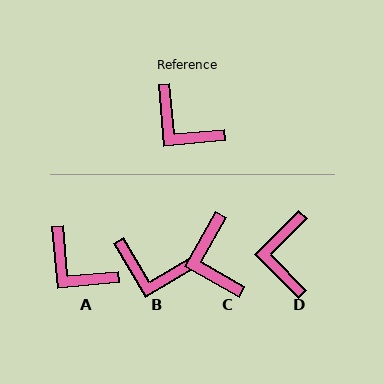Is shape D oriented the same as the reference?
No, it is off by about 51 degrees.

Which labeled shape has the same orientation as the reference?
A.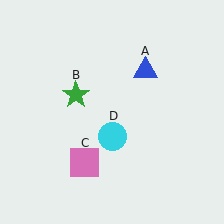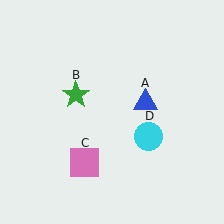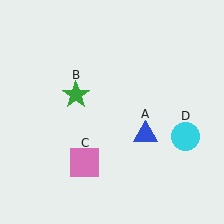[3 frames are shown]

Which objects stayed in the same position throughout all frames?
Green star (object B) and pink square (object C) remained stationary.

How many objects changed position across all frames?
2 objects changed position: blue triangle (object A), cyan circle (object D).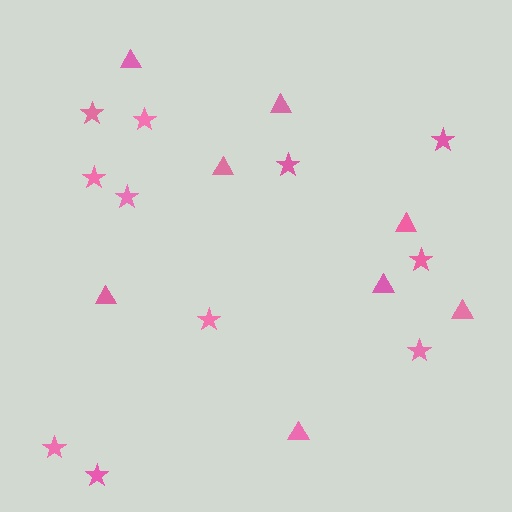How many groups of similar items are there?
There are 2 groups: one group of stars (11) and one group of triangles (8).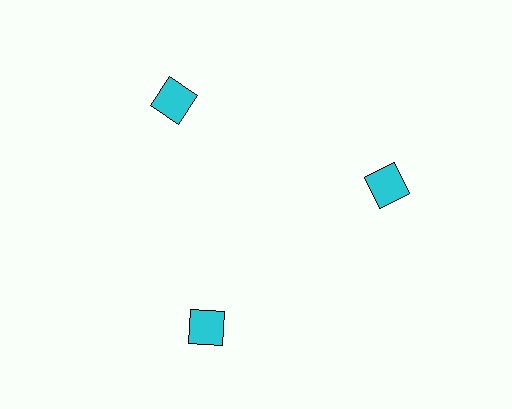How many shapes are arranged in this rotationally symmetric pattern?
There are 3 shapes, arranged in 3 groups of 1.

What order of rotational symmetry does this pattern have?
This pattern has 3-fold rotational symmetry.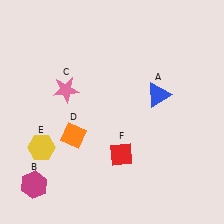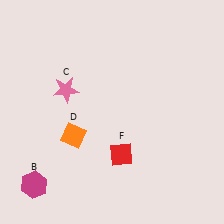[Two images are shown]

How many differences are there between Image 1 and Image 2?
There are 2 differences between the two images.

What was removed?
The blue triangle (A), the yellow hexagon (E) were removed in Image 2.